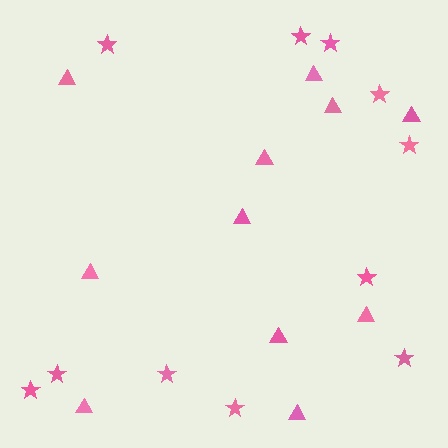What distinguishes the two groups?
There are 2 groups: one group of triangles (11) and one group of stars (11).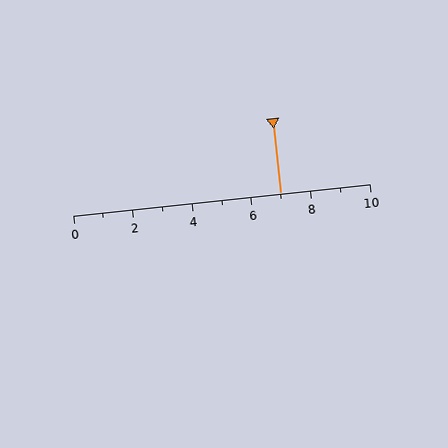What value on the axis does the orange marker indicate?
The marker indicates approximately 7.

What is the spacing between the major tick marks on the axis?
The major ticks are spaced 2 apart.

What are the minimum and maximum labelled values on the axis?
The axis runs from 0 to 10.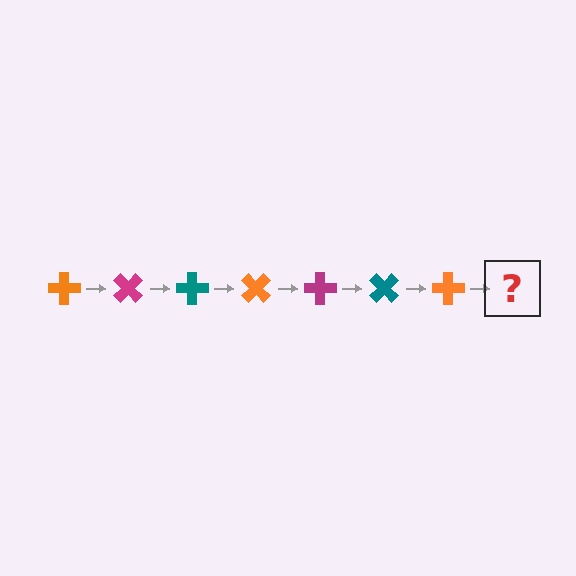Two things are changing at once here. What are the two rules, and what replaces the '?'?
The two rules are that it rotates 45 degrees each step and the color cycles through orange, magenta, and teal. The '?' should be a magenta cross, rotated 315 degrees from the start.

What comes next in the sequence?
The next element should be a magenta cross, rotated 315 degrees from the start.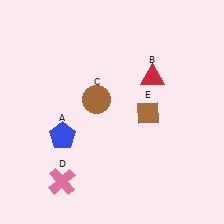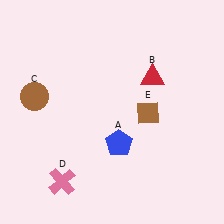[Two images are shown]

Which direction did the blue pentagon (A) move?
The blue pentagon (A) moved right.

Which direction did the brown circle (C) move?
The brown circle (C) moved left.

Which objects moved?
The objects that moved are: the blue pentagon (A), the brown circle (C).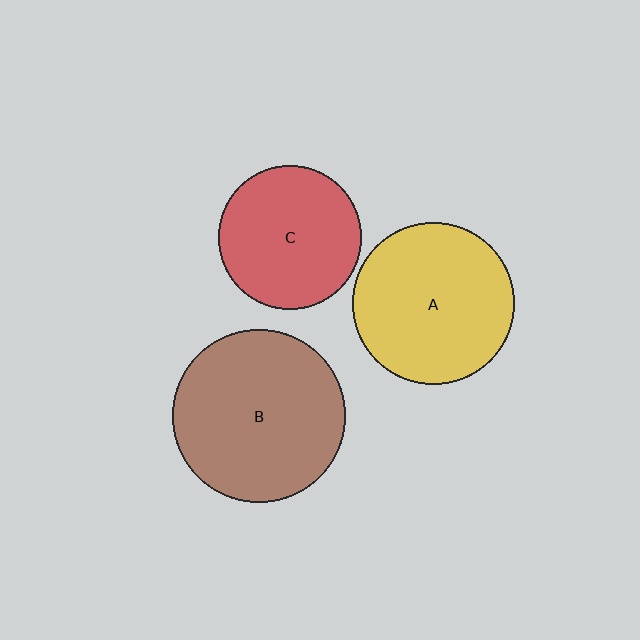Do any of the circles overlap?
No, none of the circles overlap.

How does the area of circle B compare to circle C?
Approximately 1.5 times.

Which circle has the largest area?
Circle B (brown).